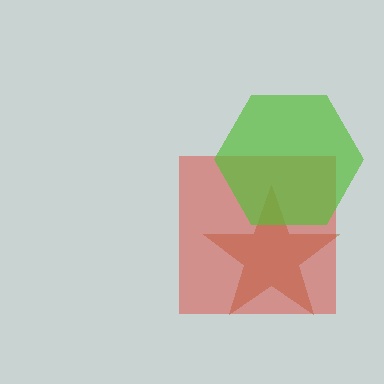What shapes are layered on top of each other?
The layered shapes are: a brown star, a red square, a lime hexagon.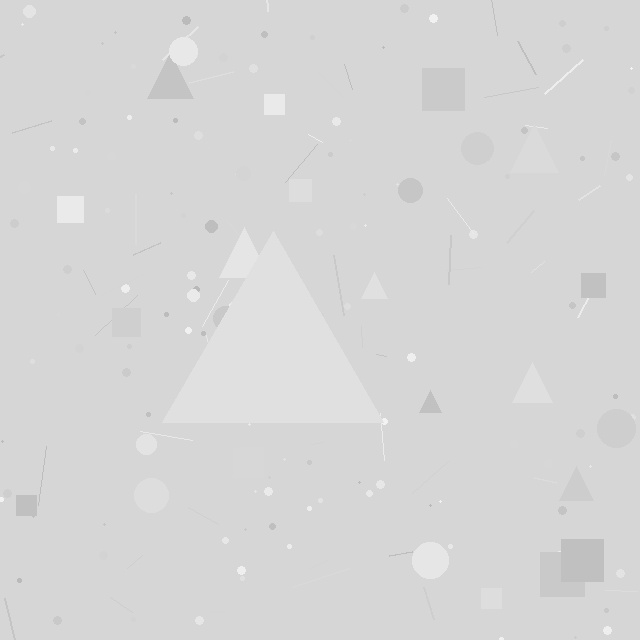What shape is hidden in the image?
A triangle is hidden in the image.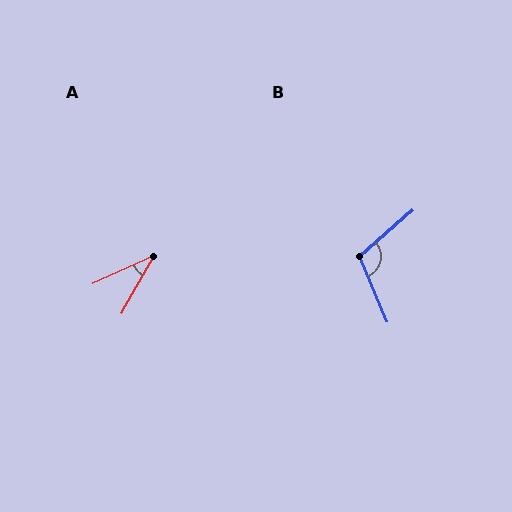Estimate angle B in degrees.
Approximately 108 degrees.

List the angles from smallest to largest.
A (36°), B (108°).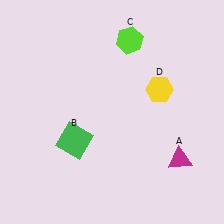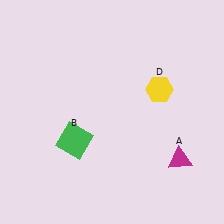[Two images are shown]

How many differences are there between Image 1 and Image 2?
There is 1 difference between the two images.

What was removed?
The lime hexagon (C) was removed in Image 2.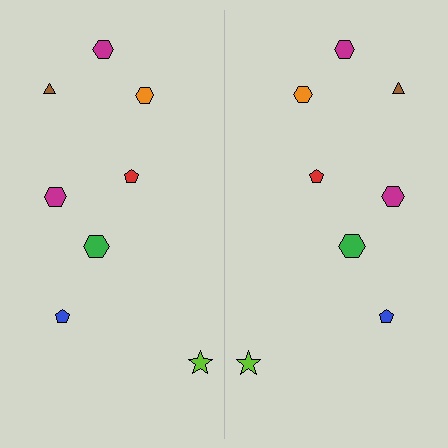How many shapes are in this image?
There are 16 shapes in this image.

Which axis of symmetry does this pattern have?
The pattern has a vertical axis of symmetry running through the center of the image.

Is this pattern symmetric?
Yes, this pattern has bilateral (reflection) symmetry.